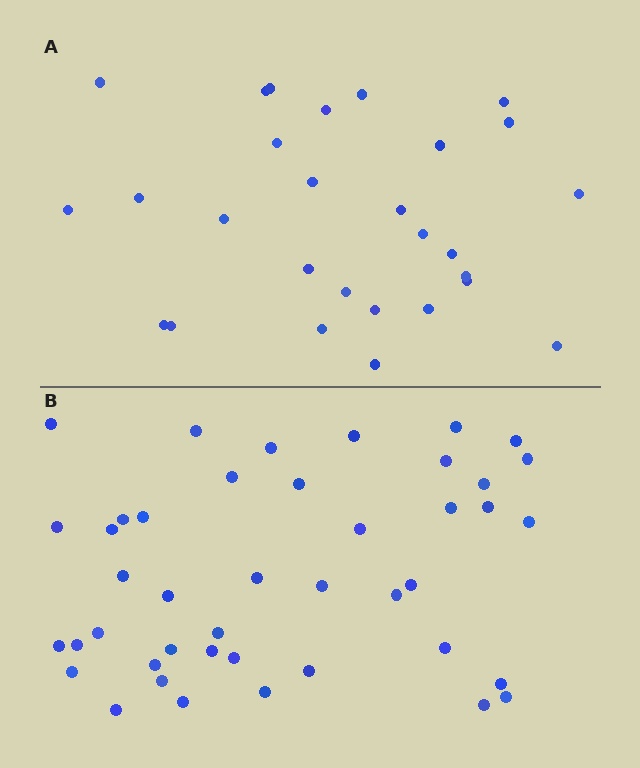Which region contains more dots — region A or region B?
Region B (the bottom region) has more dots.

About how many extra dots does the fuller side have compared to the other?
Region B has approximately 15 more dots than region A.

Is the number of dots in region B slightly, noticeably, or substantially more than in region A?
Region B has substantially more. The ratio is roughly 1.5 to 1.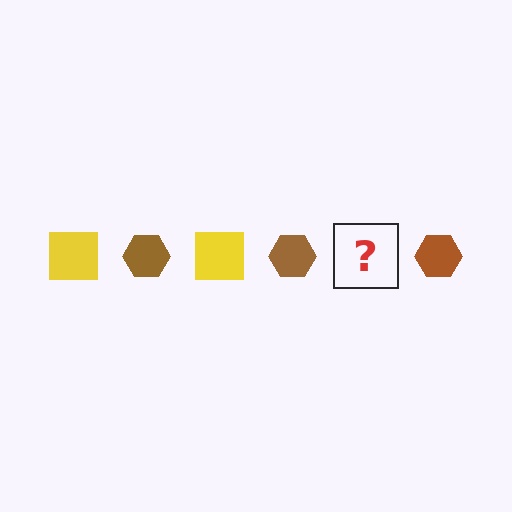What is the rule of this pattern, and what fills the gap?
The rule is that the pattern alternates between yellow square and brown hexagon. The gap should be filled with a yellow square.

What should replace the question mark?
The question mark should be replaced with a yellow square.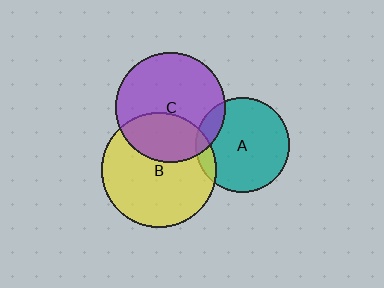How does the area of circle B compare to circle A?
Approximately 1.5 times.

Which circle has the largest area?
Circle B (yellow).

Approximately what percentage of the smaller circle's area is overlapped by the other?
Approximately 15%.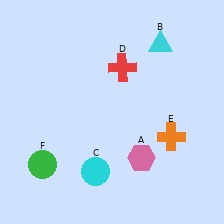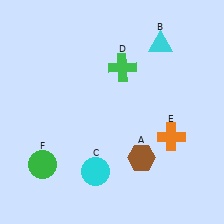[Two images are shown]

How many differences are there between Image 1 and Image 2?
There are 2 differences between the two images.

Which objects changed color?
A changed from pink to brown. D changed from red to green.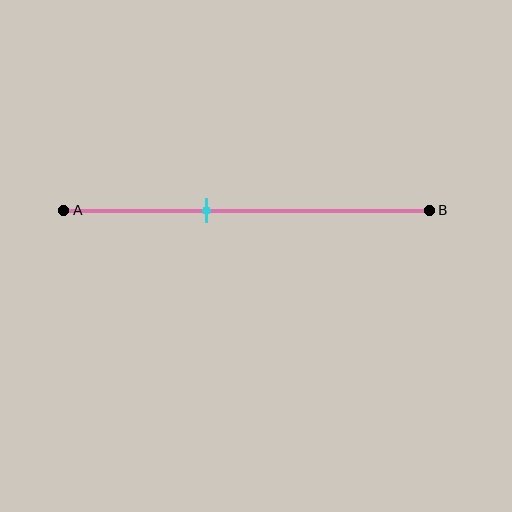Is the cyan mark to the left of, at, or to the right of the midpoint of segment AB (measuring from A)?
The cyan mark is to the left of the midpoint of segment AB.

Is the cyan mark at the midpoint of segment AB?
No, the mark is at about 40% from A, not at the 50% midpoint.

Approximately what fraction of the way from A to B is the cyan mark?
The cyan mark is approximately 40% of the way from A to B.